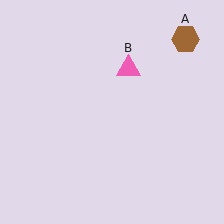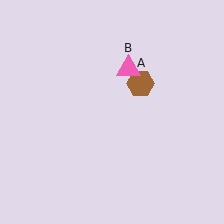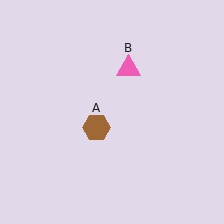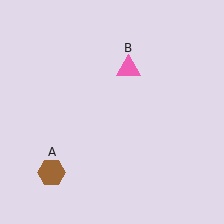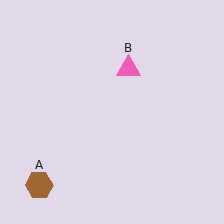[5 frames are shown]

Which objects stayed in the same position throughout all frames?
Pink triangle (object B) remained stationary.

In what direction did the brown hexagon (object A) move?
The brown hexagon (object A) moved down and to the left.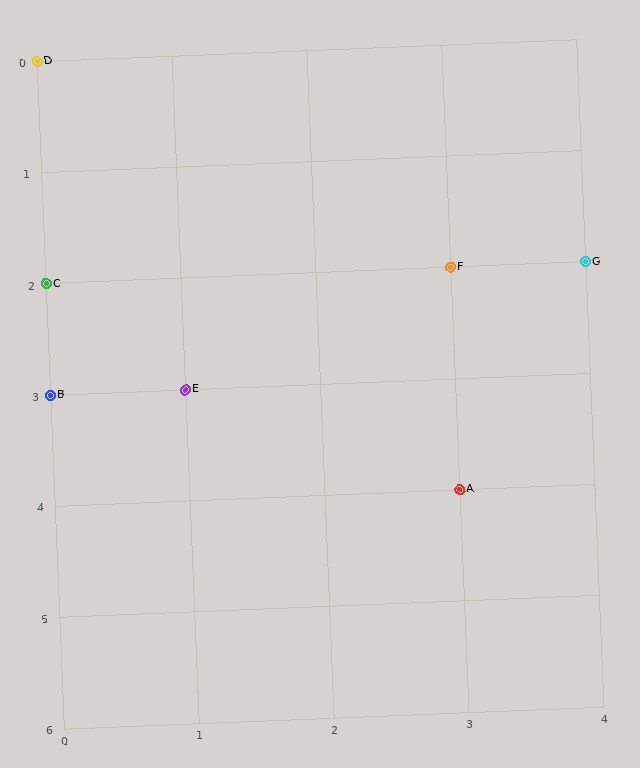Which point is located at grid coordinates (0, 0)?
Point D is at (0, 0).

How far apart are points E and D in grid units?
Points E and D are 1 column and 3 rows apart (about 3.2 grid units diagonally).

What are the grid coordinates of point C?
Point C is at grid coordinates (0, 2).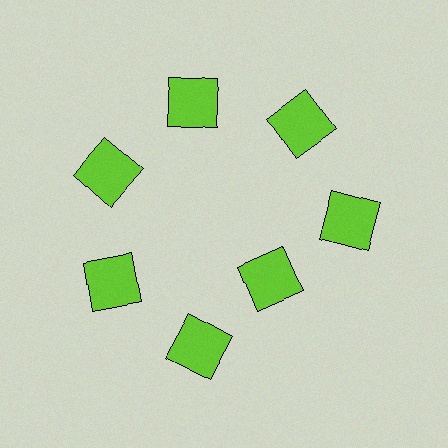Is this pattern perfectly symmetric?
No. The 7 lime squares are arranged in a ring, but one element near the 5 o'clock position is pulled inward toward the center, breaking the 7-fold rotational symmetry.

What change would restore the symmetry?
The symmetry would be restored by moving it outward, back onto the ring so that all 7 squares sit at equal angles and equal distance from the center.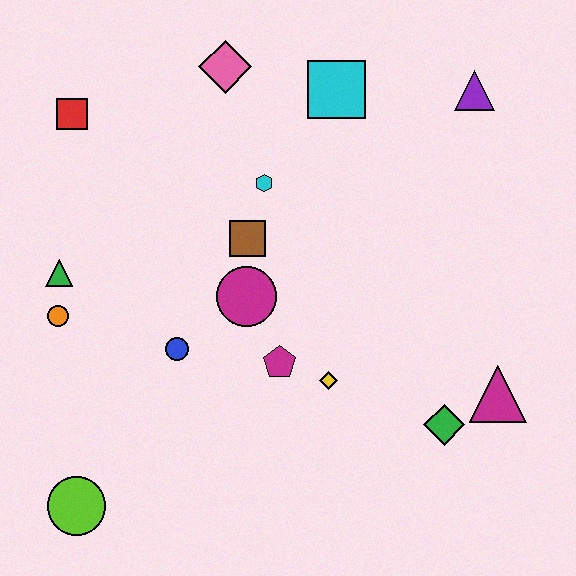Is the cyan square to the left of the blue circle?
No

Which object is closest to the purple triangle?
The cyan square is closest to the purple triangle.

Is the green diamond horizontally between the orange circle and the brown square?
No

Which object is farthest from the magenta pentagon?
The purple triangle is farthest from the magenta pentagon.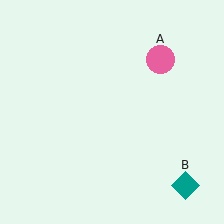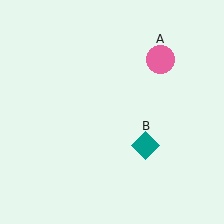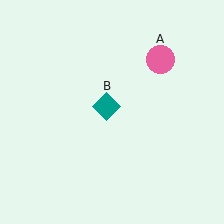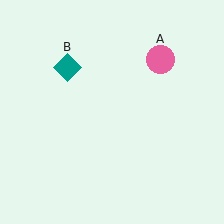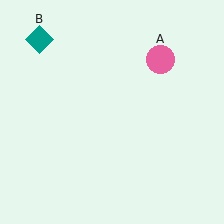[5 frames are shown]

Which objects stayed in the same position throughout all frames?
Pink circle (object A) remained stationary.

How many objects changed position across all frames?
1 object changed position: teal diamond (object B).